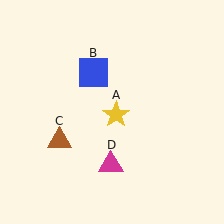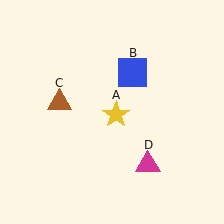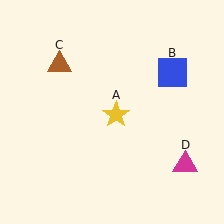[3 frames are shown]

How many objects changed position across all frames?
3 objects changed position: blue square (object B), brown triangle (object C), magenta triangle (object D).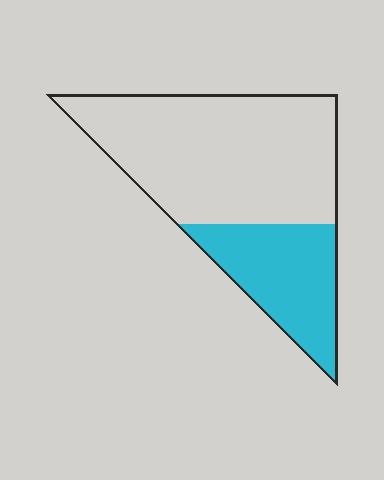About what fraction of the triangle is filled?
About one third (1/3).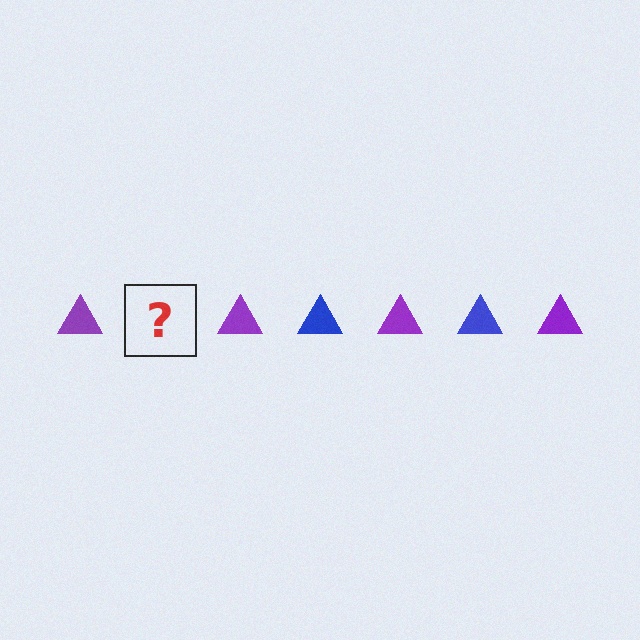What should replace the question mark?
The question mark should be replaced with a blue triangle.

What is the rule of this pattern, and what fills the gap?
The rule is that the pattern cycles through purple, blue triangles. The gap should be filled with a blue triangle.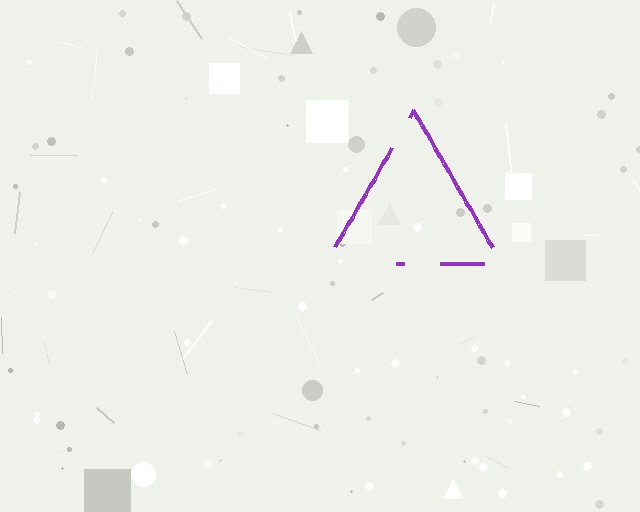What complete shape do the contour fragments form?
The contour fragments form a triangle.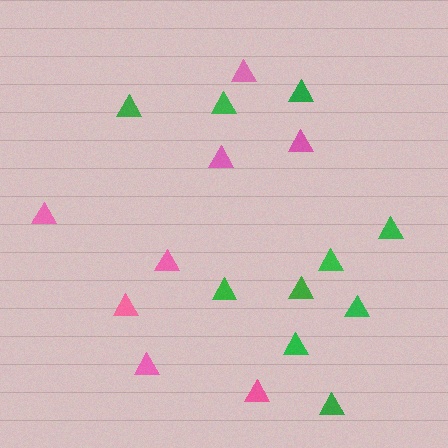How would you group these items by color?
There are 2 groups: one group of green triangles (10) and one group of pink triangles (8).